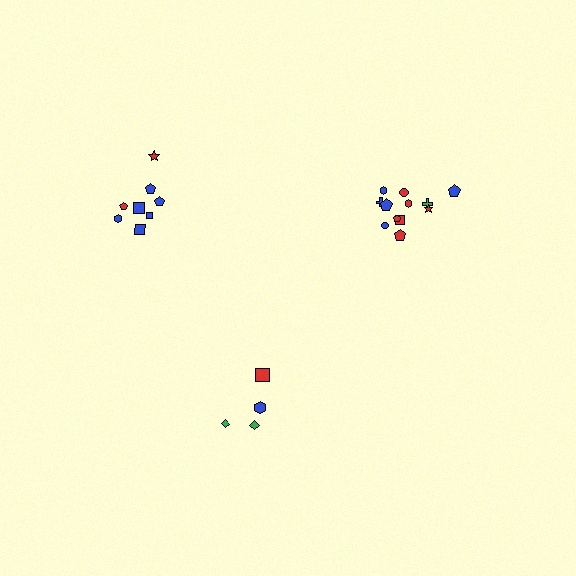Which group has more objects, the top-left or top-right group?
The top-right group.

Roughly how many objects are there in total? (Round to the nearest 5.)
Roughly 25 objects in total.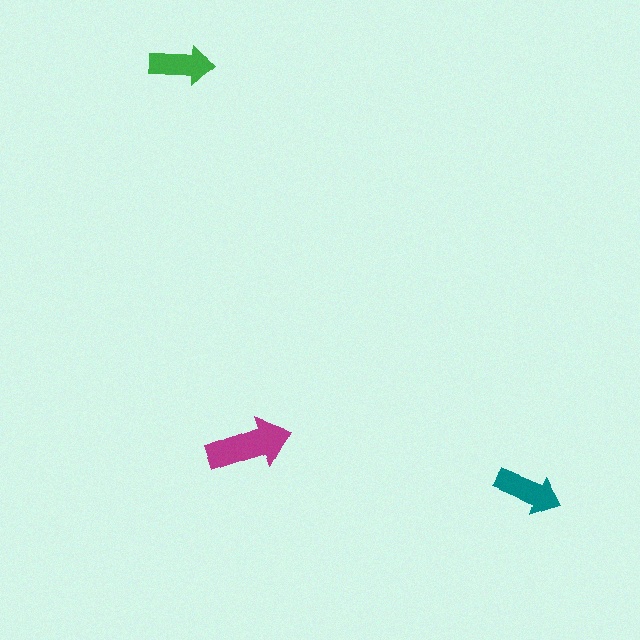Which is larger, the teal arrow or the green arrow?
The teal one.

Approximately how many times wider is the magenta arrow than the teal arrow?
About 1.5 times wider.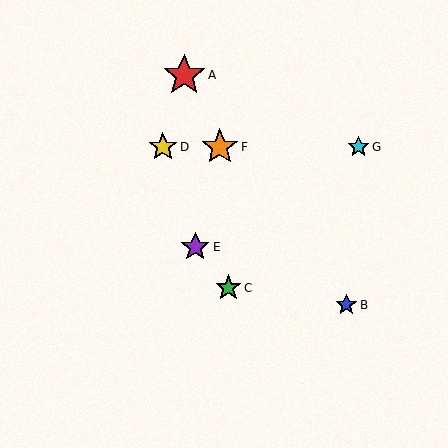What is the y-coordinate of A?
Object A is at y≈75.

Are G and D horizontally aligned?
Yes, both are at y≈147.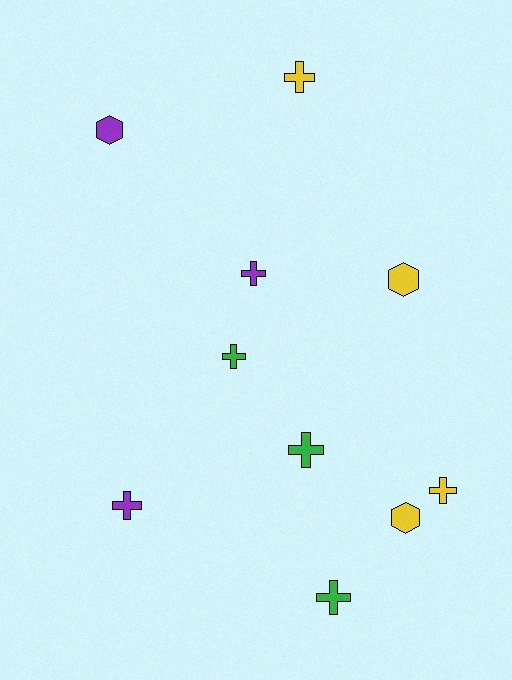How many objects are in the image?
There are 10 objects.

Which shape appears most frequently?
Cross, with 7 objects.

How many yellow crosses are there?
There are 2 yellow crosses.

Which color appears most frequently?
Yellow, with 4 objects.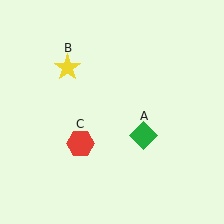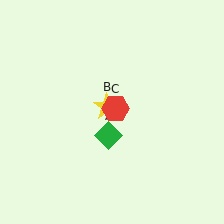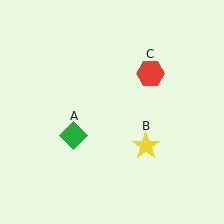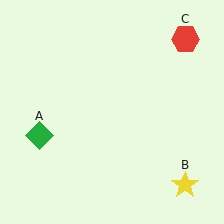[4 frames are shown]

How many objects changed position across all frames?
3 objects changed position: green diamond (object A), yellow star (object B), red hexagon (object C).